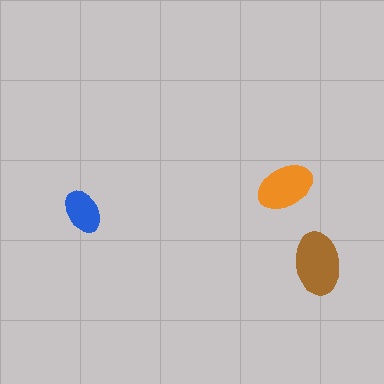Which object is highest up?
The orange ellipse is topmost.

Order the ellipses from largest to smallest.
the brown one, the orange one, the blue one.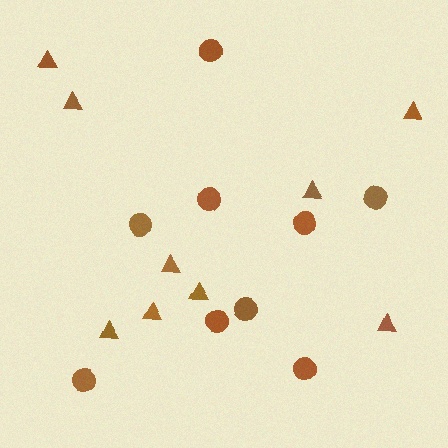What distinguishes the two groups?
There are 2 groups: one group of triangles (9) and one group of circles (9).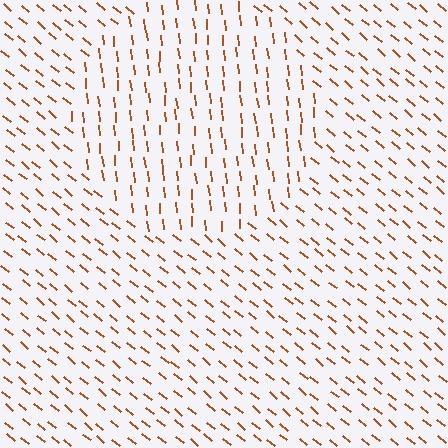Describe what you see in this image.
The image is filled with small brown line segments. A circle region in the image has lines oriented differently from the surrounding lines, creating a visible texture boundary.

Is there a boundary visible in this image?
Yes, there is a texture boundary formed by a change in line orientation.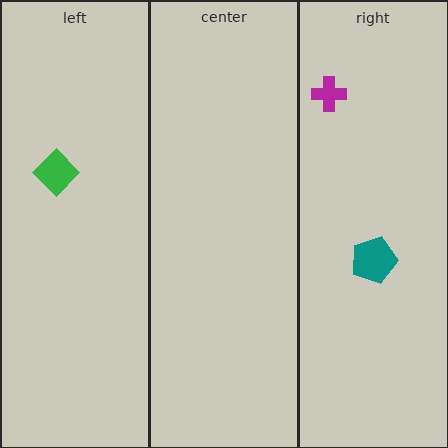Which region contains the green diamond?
The left region.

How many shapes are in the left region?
1.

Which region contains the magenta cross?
The right region.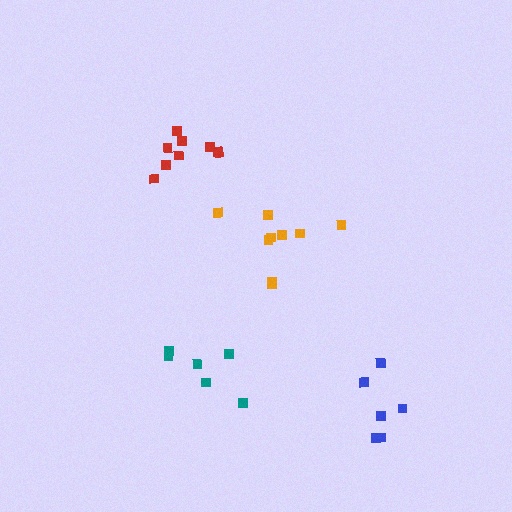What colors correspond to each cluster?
The clusters are colored: orange, teal, red, blue.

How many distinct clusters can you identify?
There are 4 distinct clusters.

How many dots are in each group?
Group 1: 9 dots, Group 2: 6 dots, Group 3: 9 dots, Group 4: 6 dots (30 total).